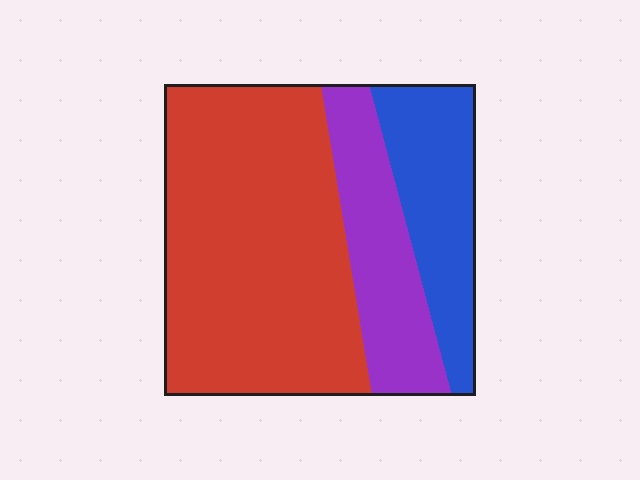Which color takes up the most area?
Red, at roughly 60%.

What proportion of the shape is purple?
Purple takes up about one fifth (1/5) of the shape.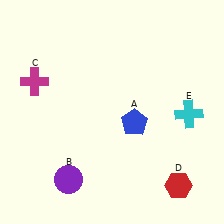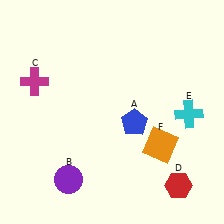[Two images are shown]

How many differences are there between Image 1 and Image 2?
There is 1 difference between the two images.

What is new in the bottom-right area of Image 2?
An orange square (F) was added in the bottom-right area of Image 2.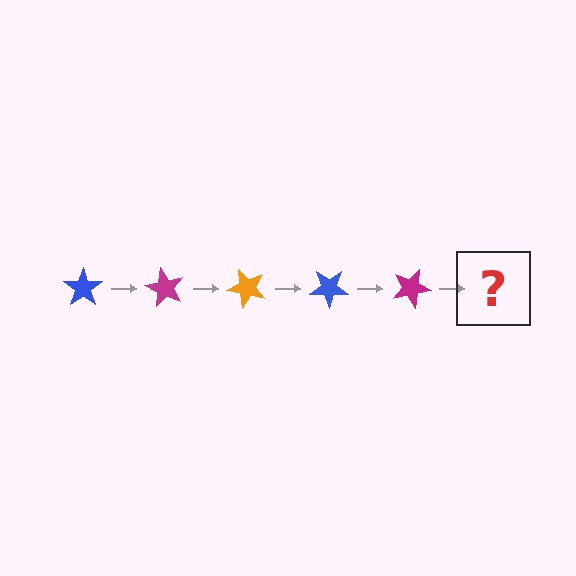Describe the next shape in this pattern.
It should be an orange star, rotated 300 degrees from the start.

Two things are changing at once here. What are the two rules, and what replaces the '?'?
The two rules are that it rotates 60 degrees each step and the color cycles through blue, magenta, and orange. The '?' should be an orange star, rotated 300 degrees from the start.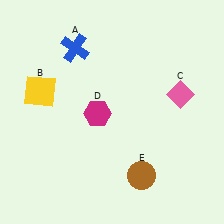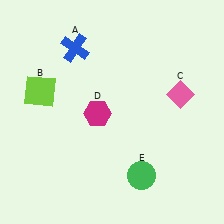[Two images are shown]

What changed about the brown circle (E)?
In Image 1, E is brown. In Image 2, it changed to green.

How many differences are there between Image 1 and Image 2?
There are 2 differences between the two images.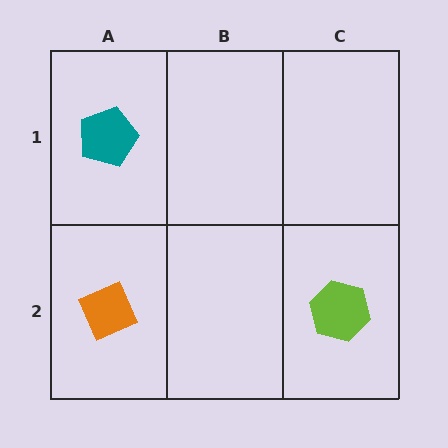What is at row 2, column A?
An orange diamond.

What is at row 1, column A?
A teal pentagon.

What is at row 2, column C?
A lime hexagon.